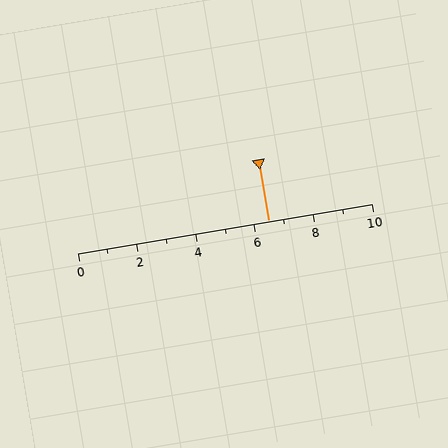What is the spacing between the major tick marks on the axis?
The major ticks are spaced 2 apart.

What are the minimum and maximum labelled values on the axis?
The axis runs from 0 to 10.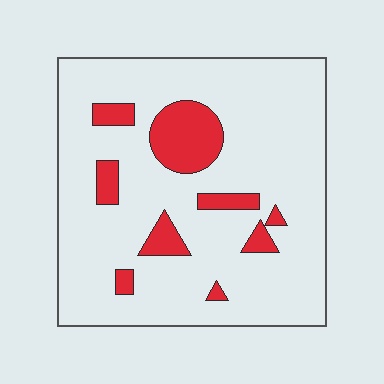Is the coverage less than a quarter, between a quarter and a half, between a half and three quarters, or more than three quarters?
Less than a quarter.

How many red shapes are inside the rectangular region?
9.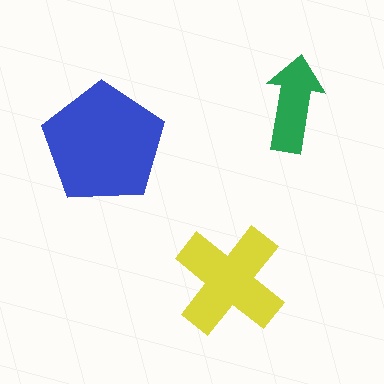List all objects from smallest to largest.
The green arrow, the yellow cross, the blue pentagon.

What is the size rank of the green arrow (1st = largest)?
3rd.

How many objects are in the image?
There are 3 objects in the image.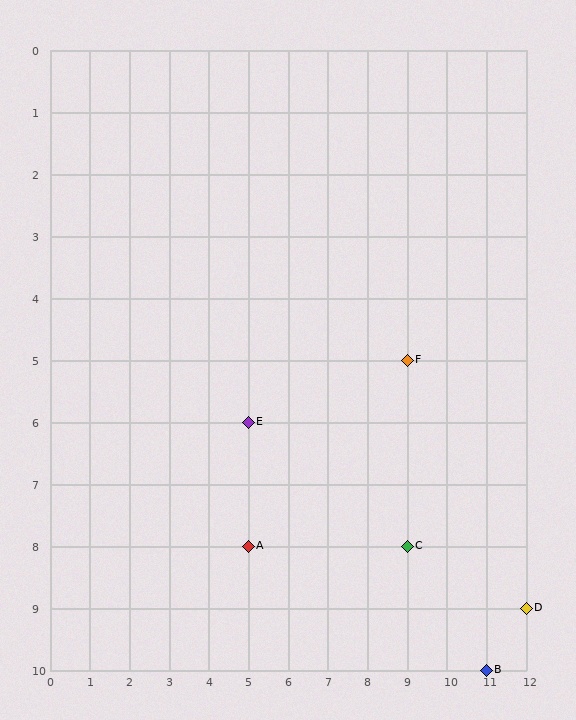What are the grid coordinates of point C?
Point C is at grid coordinates (9, 8).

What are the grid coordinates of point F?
Point F is at grid coordinates (9, 5).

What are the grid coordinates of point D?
Point D is at grid coordinates (12, 9).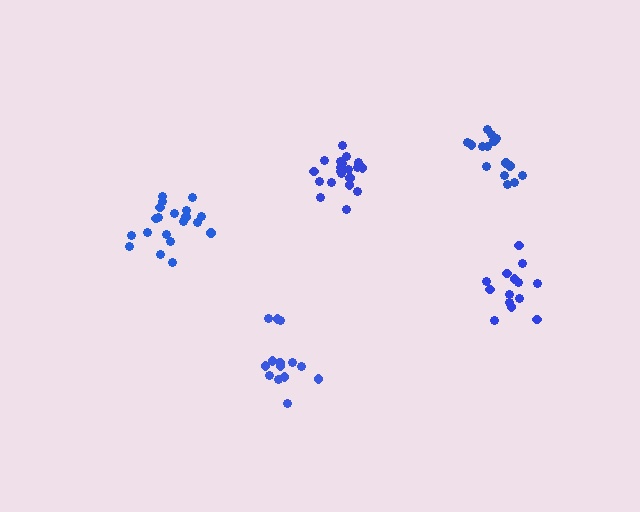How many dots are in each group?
Group 1: 20 dots, Group 2: 14 dots, Group 3: 15 dots, Group 4: 20 dots, Group 5: 14 dots (83 total).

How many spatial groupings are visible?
There are 5 spatial groupings.